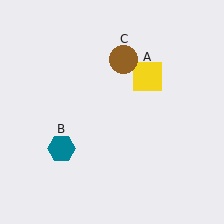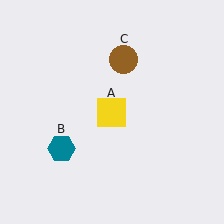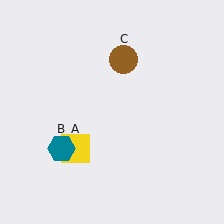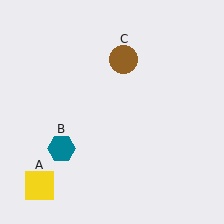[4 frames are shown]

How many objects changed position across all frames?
1 object changed position: yellow square (object A).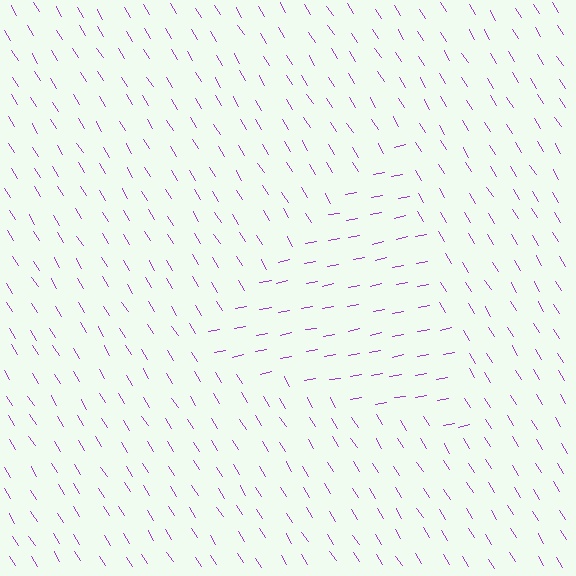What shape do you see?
I see a triangle.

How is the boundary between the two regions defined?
The boundary is defined purely by a change in line orientation (approximately 69 degrees difference). All lines are the same color and thickness.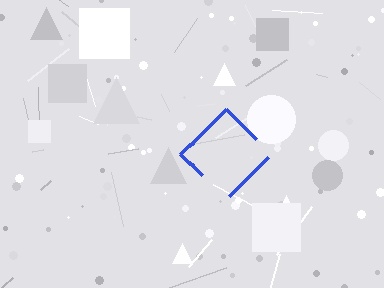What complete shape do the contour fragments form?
The contour fragments form a diamond.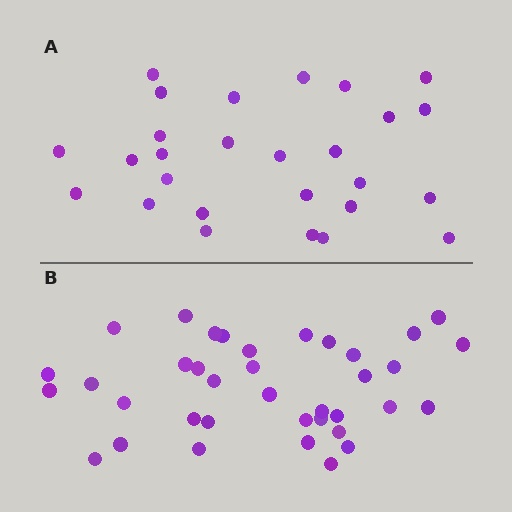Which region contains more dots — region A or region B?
Region B (the bottom region) has more dots.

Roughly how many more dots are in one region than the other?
Region B has roughly 10 or so more dots than region A.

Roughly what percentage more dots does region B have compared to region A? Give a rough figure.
About 35% more.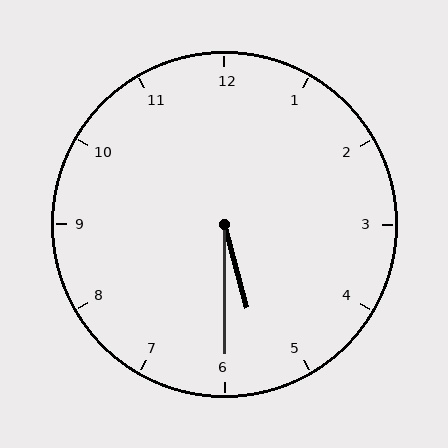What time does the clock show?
5:30.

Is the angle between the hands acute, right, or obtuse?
It is acute.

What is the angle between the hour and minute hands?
Approximately 15 degrees.